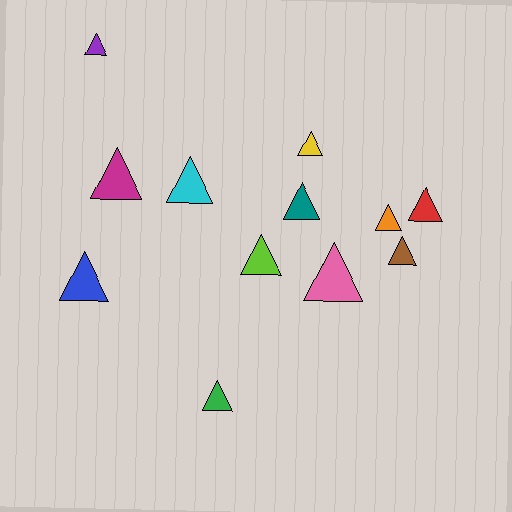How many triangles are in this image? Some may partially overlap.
There are 12 triangles.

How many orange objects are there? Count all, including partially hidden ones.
There is 1 orange object.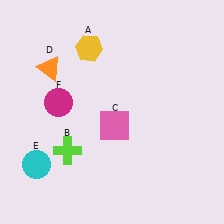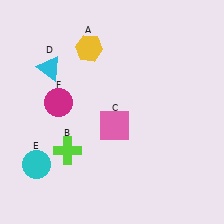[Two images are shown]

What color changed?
The triangle (D) changed from orange in Image 1 to cyan in Image 2.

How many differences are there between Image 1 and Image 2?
There is 1 difference between the two images.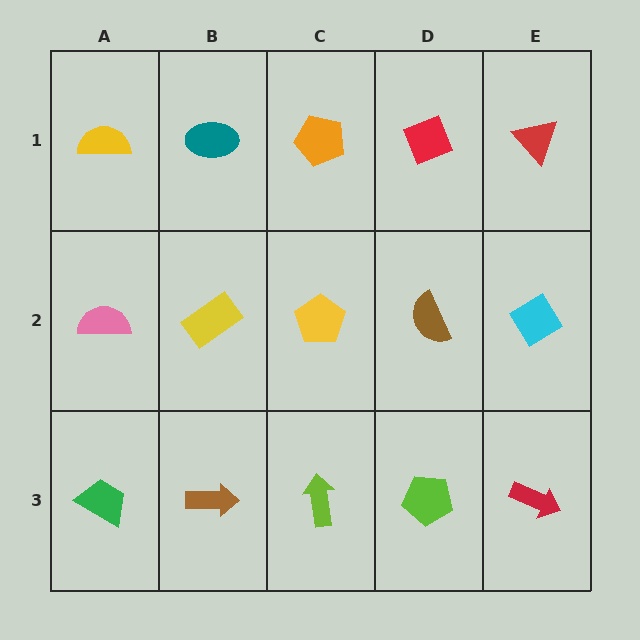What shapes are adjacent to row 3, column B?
A yellow rectangle (row 2, column B), a green trapezoid (row 3, column A), a lime arrow (row 3, column C).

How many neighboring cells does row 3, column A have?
2.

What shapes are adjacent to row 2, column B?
A teal ellipse (row 1, column B), a brown arrow (row 3, column B), a pink semicircle (row 2, column A), a yellow pentagon (row 2, column C).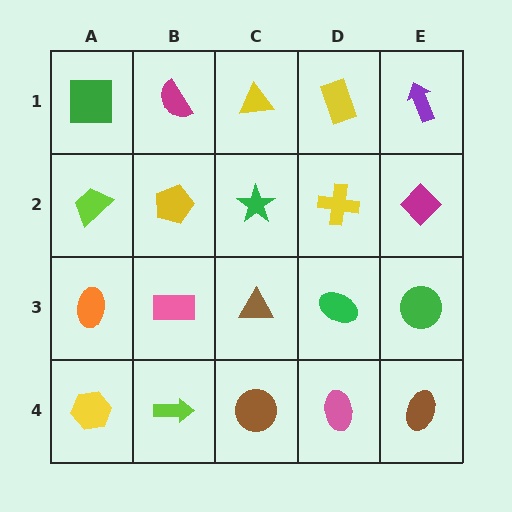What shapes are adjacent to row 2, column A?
A green square (row 1, column A), an orange ellipse (row 3, column A), a yellow pentagon (row 2, column B).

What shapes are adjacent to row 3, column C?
A green star (row 2, column C), a brown circle (row 4, column C), a pink rectangle (row 3, column B), a green ellipse (row 3, column D).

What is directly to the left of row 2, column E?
A yellow cross.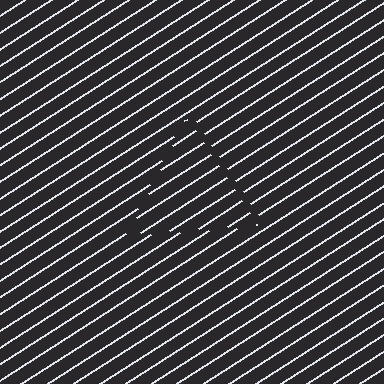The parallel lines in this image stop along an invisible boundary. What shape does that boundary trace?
An illusory triangle. The interior of the shape contains the same grating, shifted by half a period — the contour is defined by the phase discontinuity where line-ends from the inner and outer gratings abut.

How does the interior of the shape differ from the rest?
The interior of the shape contains the same grating, shifted by half a period — the contour is defined by the phase discontinuity where line-ends from the inner and outer gratings abut.